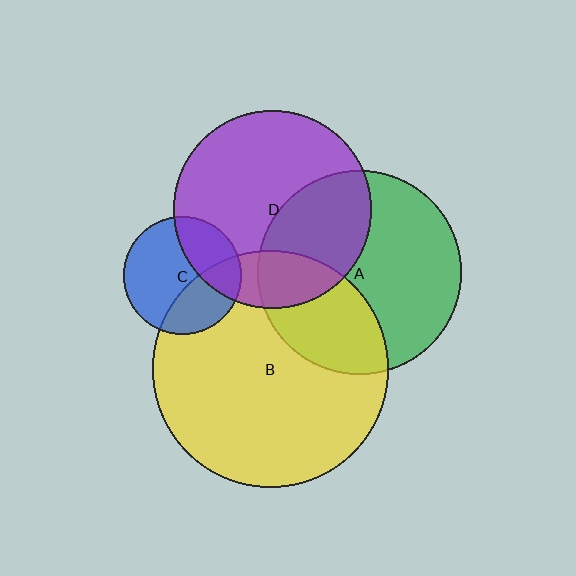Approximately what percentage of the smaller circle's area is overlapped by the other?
Approximately 20%.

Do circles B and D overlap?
Yes.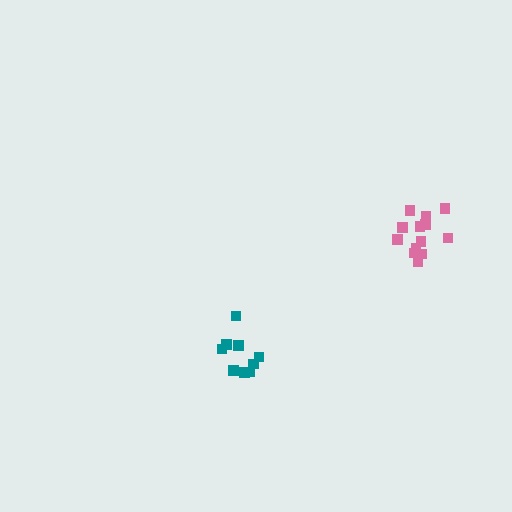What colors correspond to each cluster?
The clusters are colored: pink, teal.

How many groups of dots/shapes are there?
There are 2 groups.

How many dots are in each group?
Group 1: 14 dots, Group 2: 9 dots (23 total).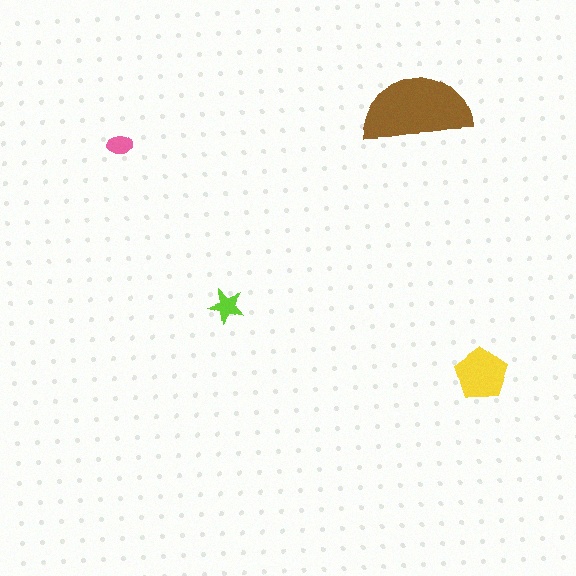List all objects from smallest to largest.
The pink ellipse, the lime star, the yellow pentagon, the brown semicircle.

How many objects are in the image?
There are 4 objects in the image.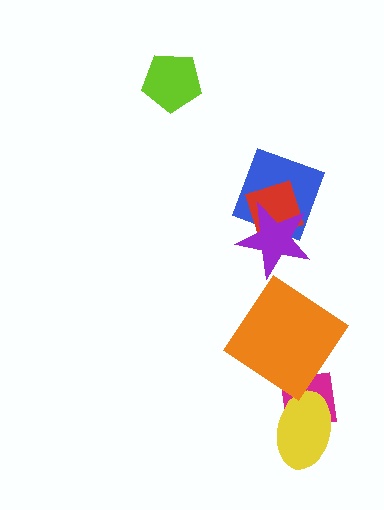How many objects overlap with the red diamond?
2 objects overlap with the red diamond.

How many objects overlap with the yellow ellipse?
1 object overlaps with the yellow ellipse.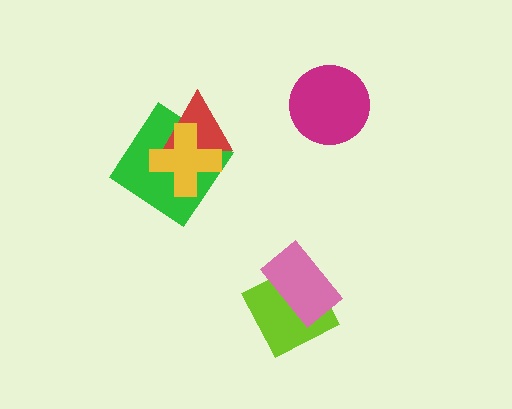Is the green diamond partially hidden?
Yes, it is partially covered by another shape.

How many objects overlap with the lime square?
1 object overlaps with the lime square.